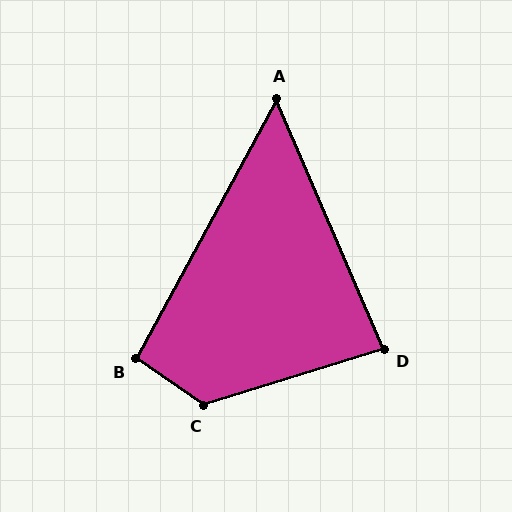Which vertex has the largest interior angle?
C, at approximately 128 degrees.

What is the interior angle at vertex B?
Approximately 96 degrees (obtuse).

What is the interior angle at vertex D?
Approximately 84 degrees (acute).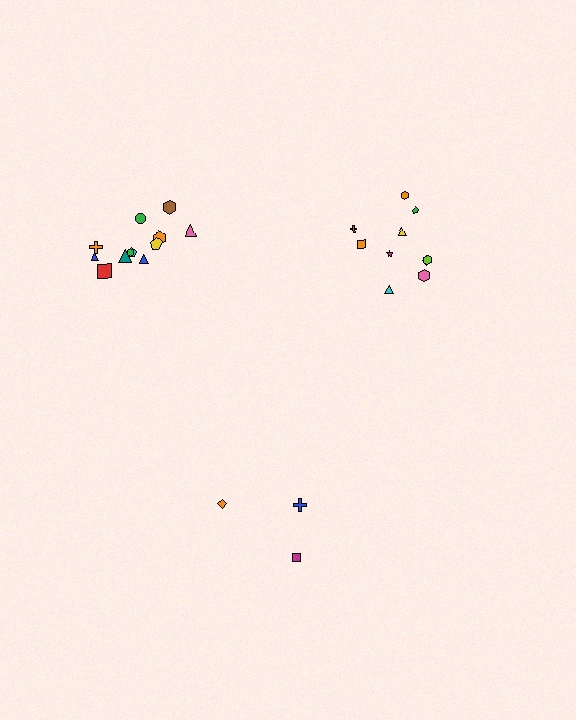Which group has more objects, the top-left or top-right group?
The top-left group.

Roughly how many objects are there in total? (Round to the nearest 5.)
Roughly 25 objects in total.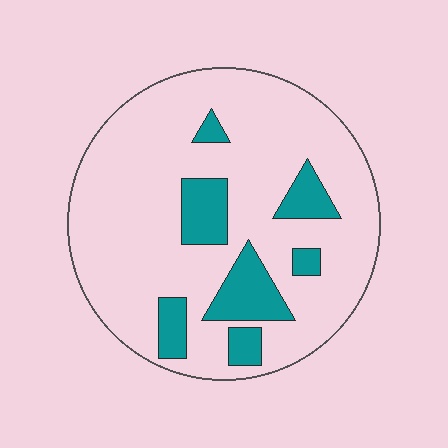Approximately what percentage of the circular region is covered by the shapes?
Approximately 20%.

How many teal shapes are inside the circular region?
7.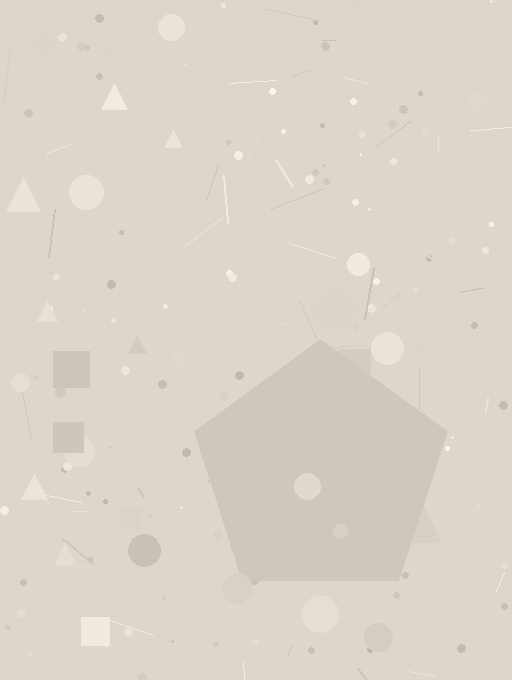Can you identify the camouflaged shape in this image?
The camouflaged shape is a pentagon.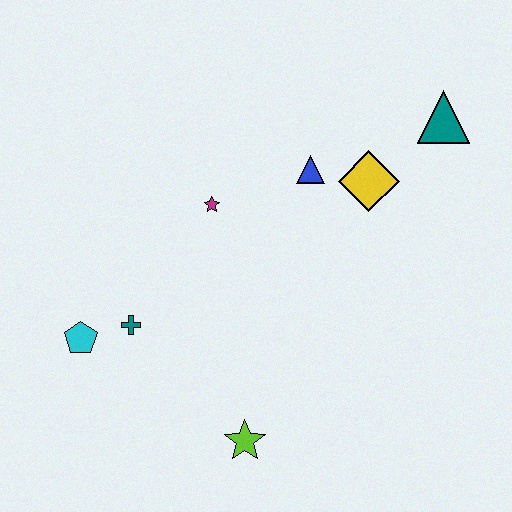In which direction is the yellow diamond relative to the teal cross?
The yellow diamond is to the right of the teal cross.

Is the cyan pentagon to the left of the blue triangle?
Yes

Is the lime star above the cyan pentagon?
No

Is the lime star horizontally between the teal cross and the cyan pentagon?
No